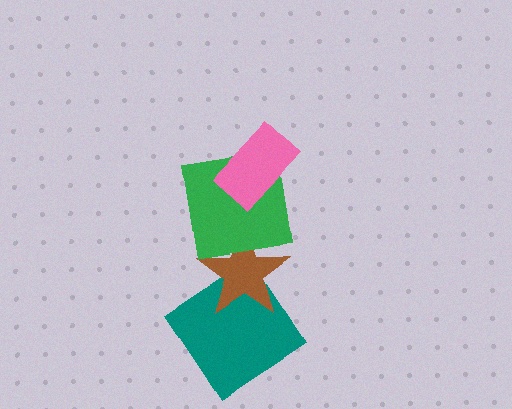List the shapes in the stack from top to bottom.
From top to bottom: the pink rectangle, the green square, the brown star, the teal diamond.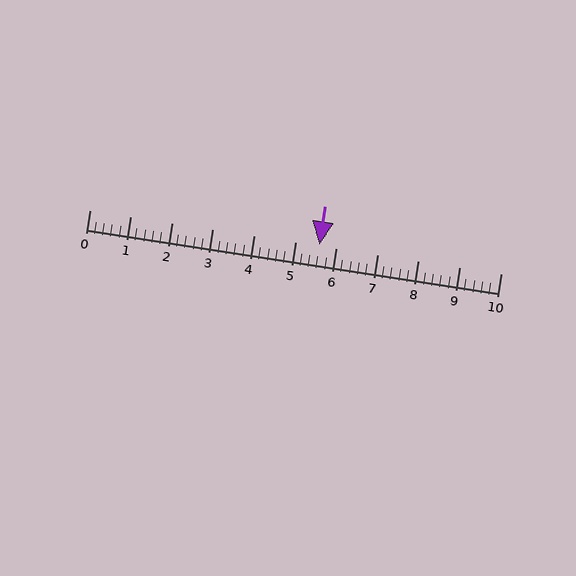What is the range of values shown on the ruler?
The ruler shows values from 0 to 10.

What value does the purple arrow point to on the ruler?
The purple arrow points to approximately 5.6.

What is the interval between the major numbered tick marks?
The major tick marks are spaced 1 units apart.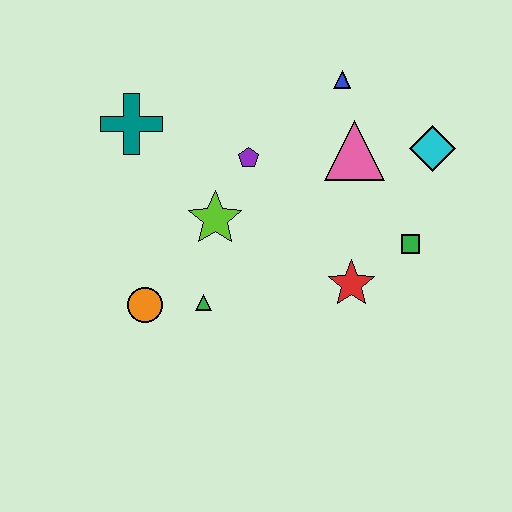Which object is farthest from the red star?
The teal cross is farthest from the red star.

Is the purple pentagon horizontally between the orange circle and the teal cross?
No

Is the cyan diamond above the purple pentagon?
Yes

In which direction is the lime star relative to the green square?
The lime star is to the left of the green square.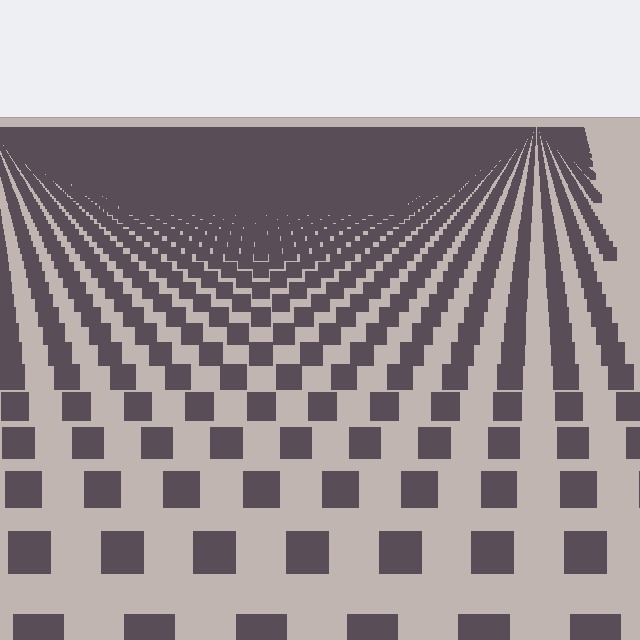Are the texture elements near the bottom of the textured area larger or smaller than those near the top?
Larger. Near the bottom, elements are closer to the viewer and appear at a bigger on-screen size.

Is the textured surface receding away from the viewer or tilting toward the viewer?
The surface is receding away from the viewer. Texture elements get smaller and denser toward the top.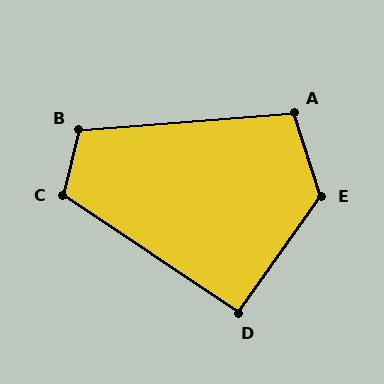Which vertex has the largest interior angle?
E, at approximately 127 degrees.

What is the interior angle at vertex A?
Approximately 103 degrees (obtuse).